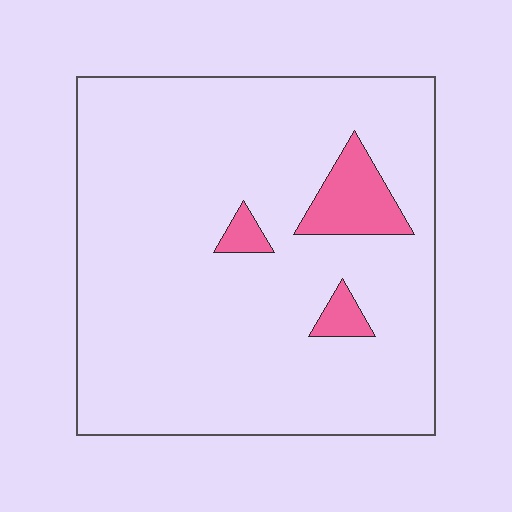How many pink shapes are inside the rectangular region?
3.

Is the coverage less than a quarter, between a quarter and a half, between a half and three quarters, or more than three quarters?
Less than a quarter.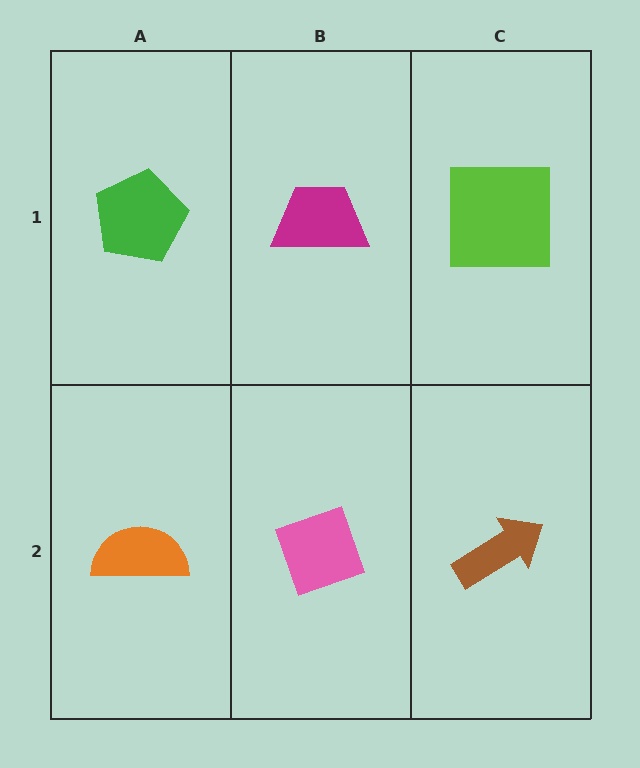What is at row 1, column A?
A green pentagon.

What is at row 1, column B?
A magenta trapezoid.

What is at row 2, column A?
An orange semicircle.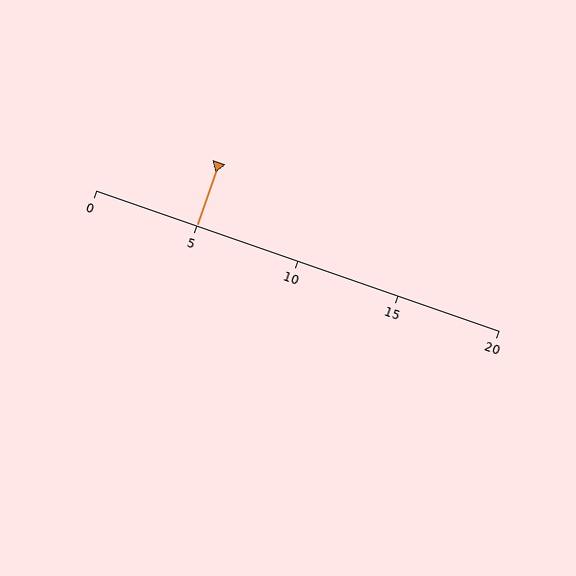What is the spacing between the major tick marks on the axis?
The major ticks are spaced 5 apart.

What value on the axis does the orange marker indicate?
The marker indicates approximately 5.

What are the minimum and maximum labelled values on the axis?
The axis runs from 0 to 20.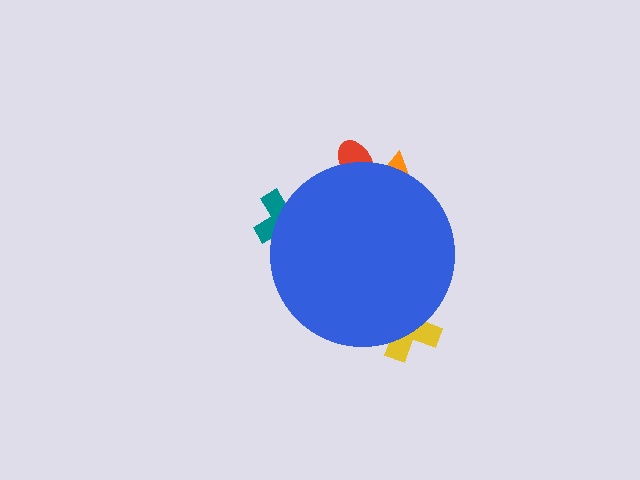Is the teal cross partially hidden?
Yes, the teal cross is partially hidden behind the blue circle.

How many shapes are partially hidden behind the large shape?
4 shapes are partially hidden.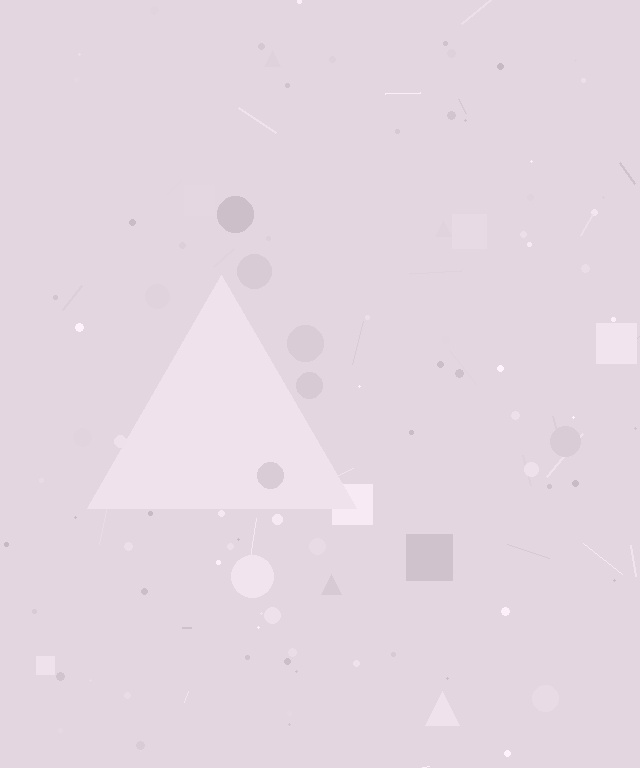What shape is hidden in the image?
A triangle is hidden in the image.